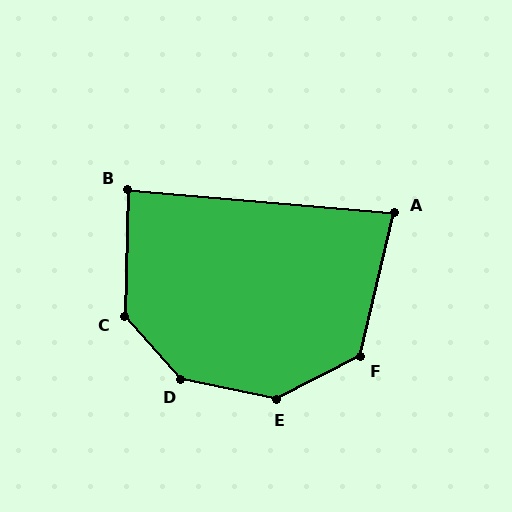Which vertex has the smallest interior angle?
A, at approximately 82 degrees.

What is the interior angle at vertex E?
Approximately 141 degrees (obtuse).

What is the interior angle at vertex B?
Approximately 86 degrees (approximately right).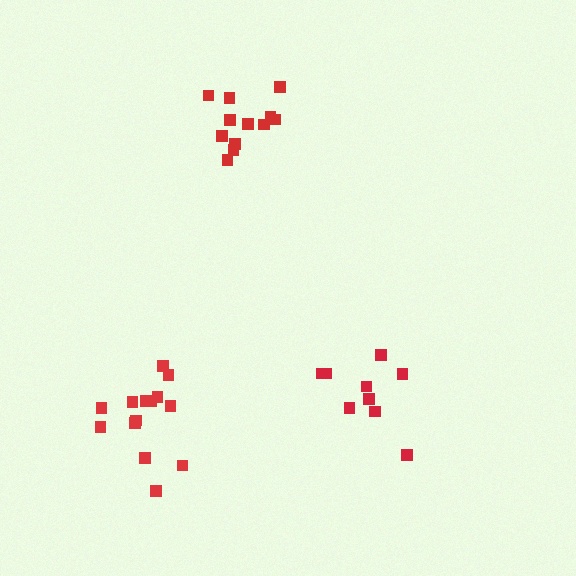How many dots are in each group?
Group 1: 12 dots, Group 2: 14 dots, Group 3: 9 dots (35 total).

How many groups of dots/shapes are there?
There are 3 groups.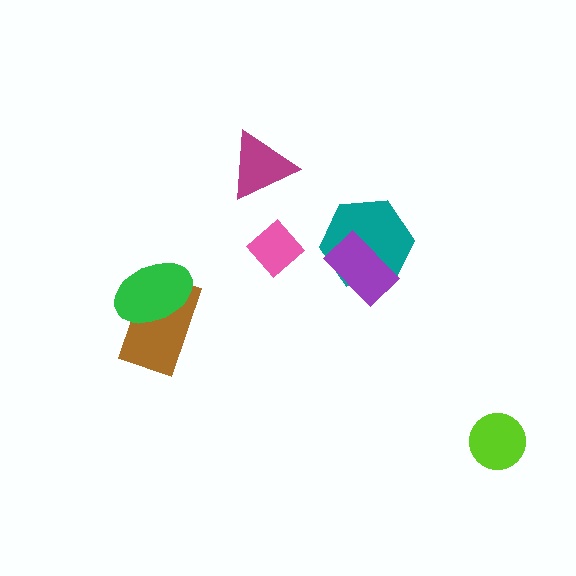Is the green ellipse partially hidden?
No, no other shape covers it.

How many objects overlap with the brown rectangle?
1 object overlaps with the brown rectangle.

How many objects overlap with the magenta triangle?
0 objects overlap with the magenta triangle.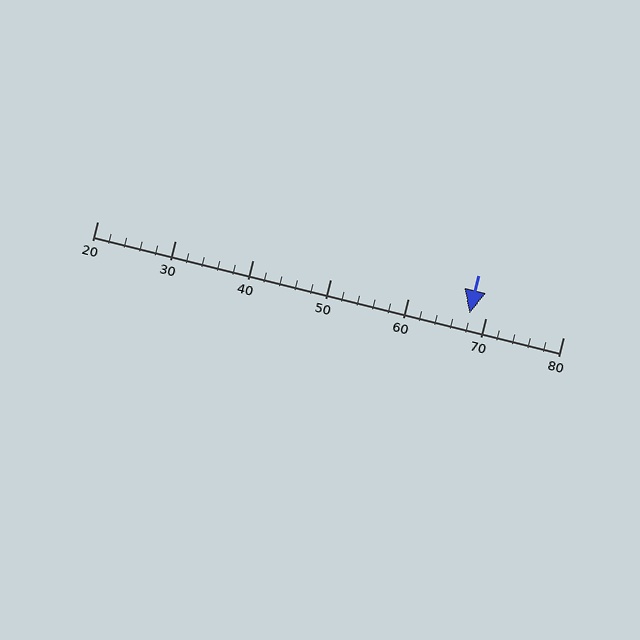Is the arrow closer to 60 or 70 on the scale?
The arrow is closer to 70.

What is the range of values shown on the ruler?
The ruler shows values from 20 to 80.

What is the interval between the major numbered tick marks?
The major tick marks are spaced 10 units apart.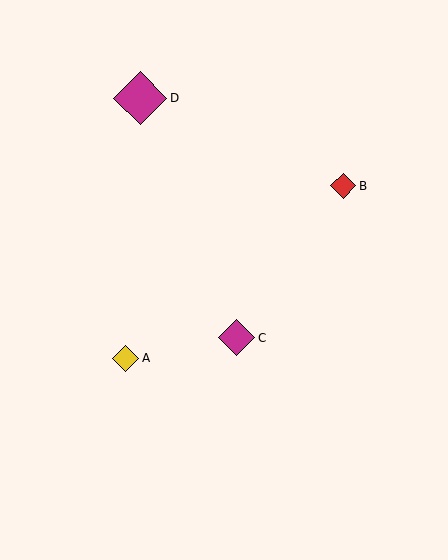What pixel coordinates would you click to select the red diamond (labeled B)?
Click at (343, 186) to select the red diamond B.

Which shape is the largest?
The magenta diamond (labeled D) is the largest.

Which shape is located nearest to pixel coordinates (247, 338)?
The magenta diamond (labeled C) at (236, 338) is nearest to that location.